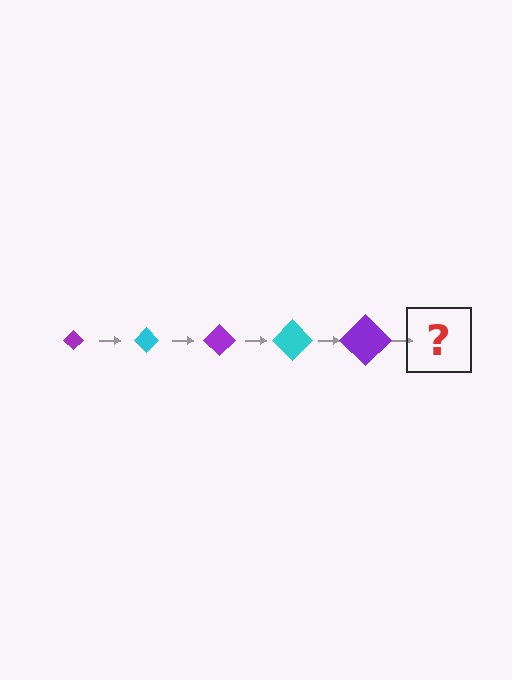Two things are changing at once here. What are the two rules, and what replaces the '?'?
The two rules are that the diamond grows larger each step and the color cycles through purple and cyan. The '?' should be a cyan diamond, larger than the previous one.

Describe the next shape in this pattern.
It should be a cyan diamond, larger than the previous one.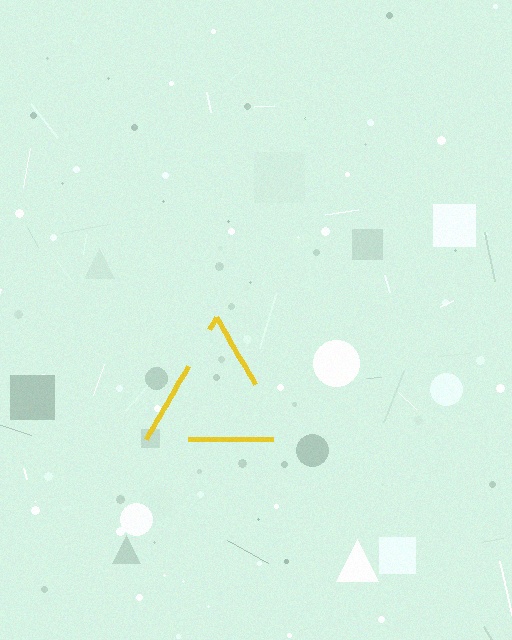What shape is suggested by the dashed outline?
The dashed outline suggests a triangle.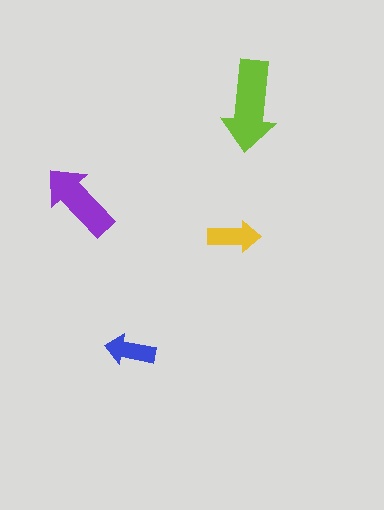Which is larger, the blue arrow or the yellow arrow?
The yellow one.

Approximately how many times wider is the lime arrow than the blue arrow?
About 2 times wider.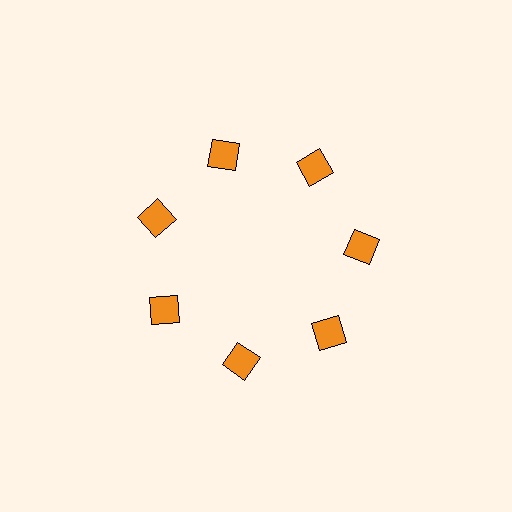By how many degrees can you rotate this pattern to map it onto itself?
The pattern maps onto itself every 51 degrees of rotation.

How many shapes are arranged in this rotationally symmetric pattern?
There are 7 shapes, arranged in 7 groups of 1.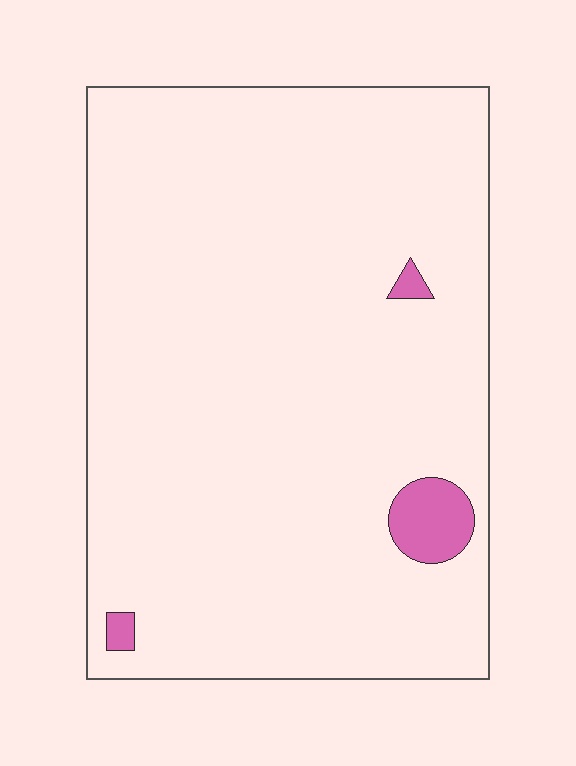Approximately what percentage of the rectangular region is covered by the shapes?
Approximately 5%.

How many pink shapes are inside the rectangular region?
3.